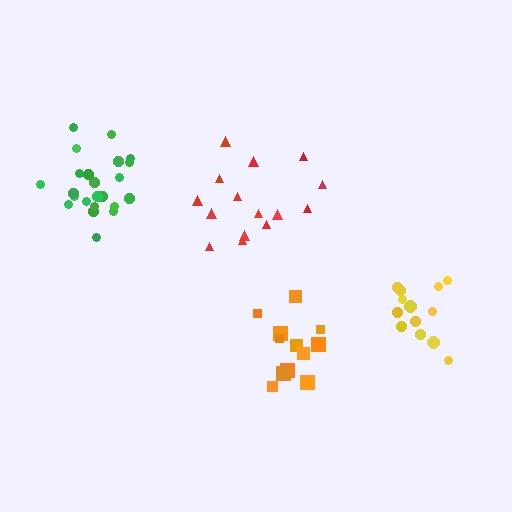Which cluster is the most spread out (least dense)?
Orange.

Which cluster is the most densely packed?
Green.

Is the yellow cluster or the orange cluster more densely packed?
Yellow.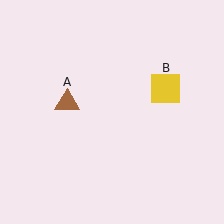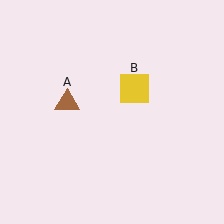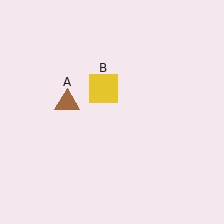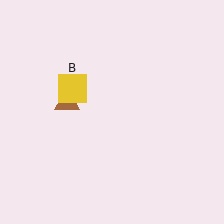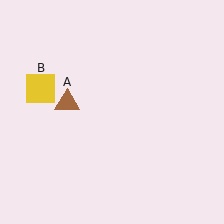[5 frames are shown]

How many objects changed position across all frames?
1 object changed position: yellow square (object B).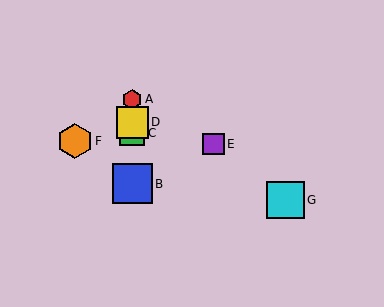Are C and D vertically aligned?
Yes, both are at x≈132.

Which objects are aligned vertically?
Objects A, B, C, D are aligned vertically.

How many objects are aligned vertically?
4 objects (A, B, C, D) are aligned vertically.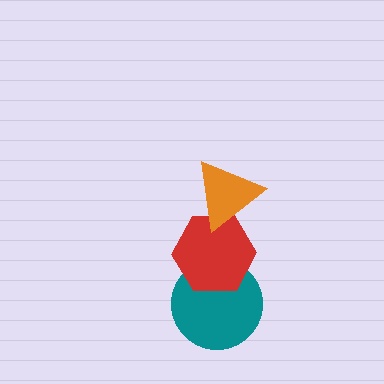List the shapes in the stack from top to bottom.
From top to bottom: the orange triangle, the red hexagon, the teal circle.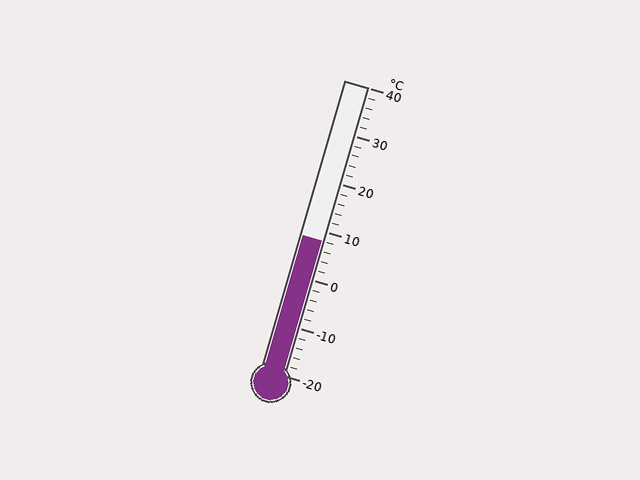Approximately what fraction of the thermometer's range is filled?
The thermometer is filled to approximately 45% of its range.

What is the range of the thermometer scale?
The thermometer scale ranges from -20°C to 40°C.